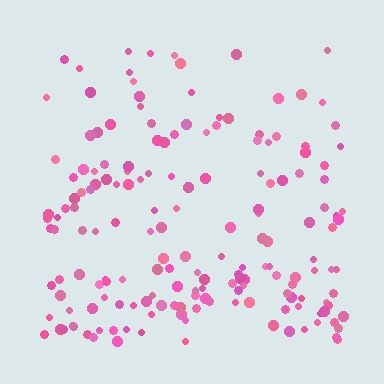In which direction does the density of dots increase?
From top to bottom, with the bottom side densest.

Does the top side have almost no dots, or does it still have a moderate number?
Still a moderate number, just noticeably fewer than the bottom.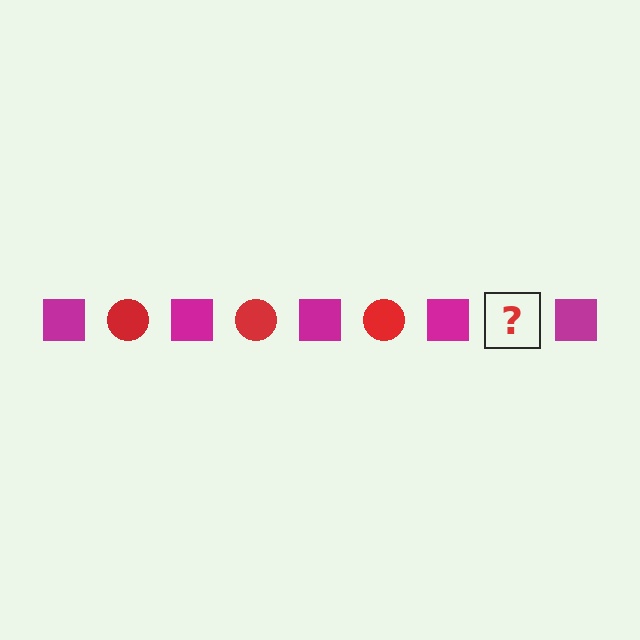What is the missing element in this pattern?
The missing element is a red circle.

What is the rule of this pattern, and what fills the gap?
The rule is that the pattern alternates between magenta square and red circle. The gap should be filled with a red circle.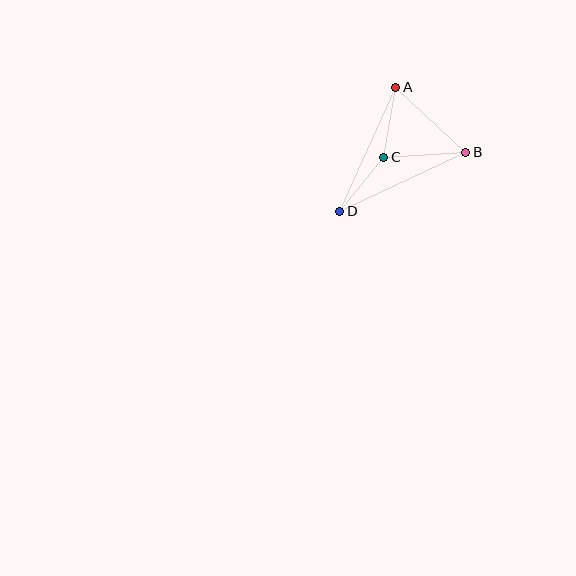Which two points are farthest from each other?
Points B and D are farthest from each other.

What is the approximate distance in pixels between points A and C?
The distance between A and C is approximately 71 pixels.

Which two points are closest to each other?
Points C and D are closest to each other.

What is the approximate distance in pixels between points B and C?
The distance between B and C is approximately 82 pixels.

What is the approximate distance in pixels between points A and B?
The distance between A and B is approximately 95 pixels.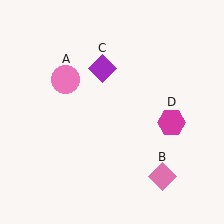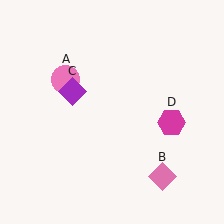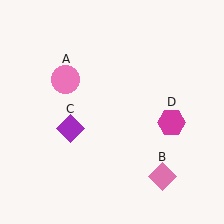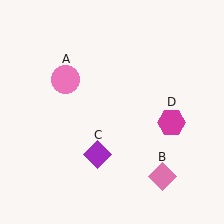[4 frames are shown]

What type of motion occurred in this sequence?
The purple diamond (object C) rotated counterclockwise around the center of the scene.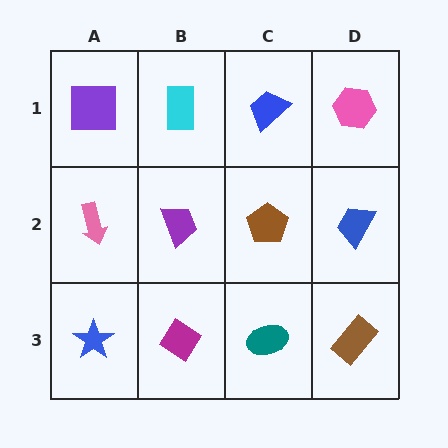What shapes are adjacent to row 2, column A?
A purple square (row 1, column A), a blue star (row 3, column A), a purple trapezoid (row 2, column B).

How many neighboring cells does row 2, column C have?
4.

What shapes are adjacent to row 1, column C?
A brown pentagon (row 2, column C), a cyan rectangle (row 1, column B), a pink hexagon (row 1, column D).